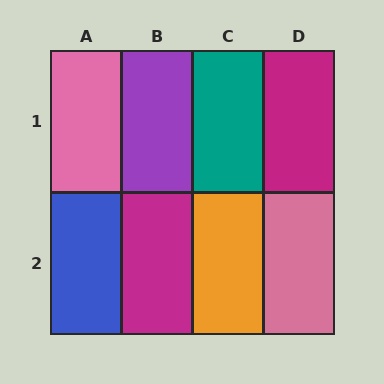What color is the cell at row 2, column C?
Orange.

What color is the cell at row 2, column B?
Magenta.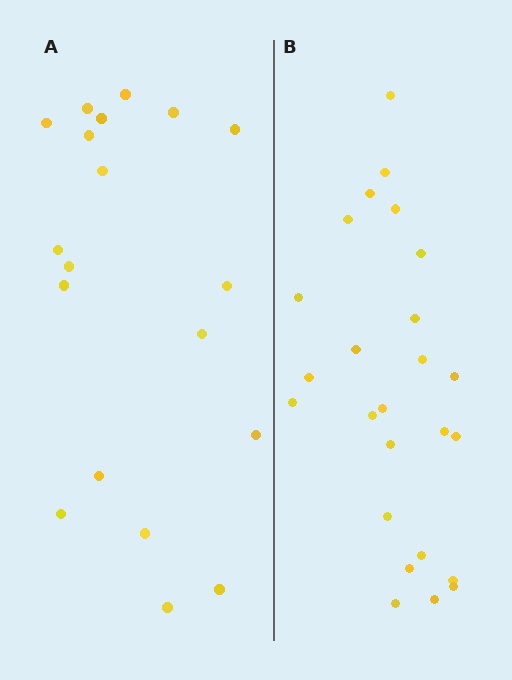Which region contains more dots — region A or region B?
Region B (the right region) has more dots.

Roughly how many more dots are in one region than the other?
Region B has about 6 more dots than region A.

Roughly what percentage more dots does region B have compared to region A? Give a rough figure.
About 30% more.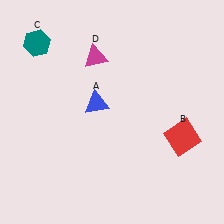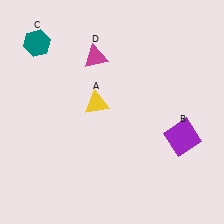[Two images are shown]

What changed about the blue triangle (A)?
In Image 1, A is blue. In Image 2, it changed to yellow.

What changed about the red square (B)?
In Image 1, B is red. In Image 2, it changed to purple.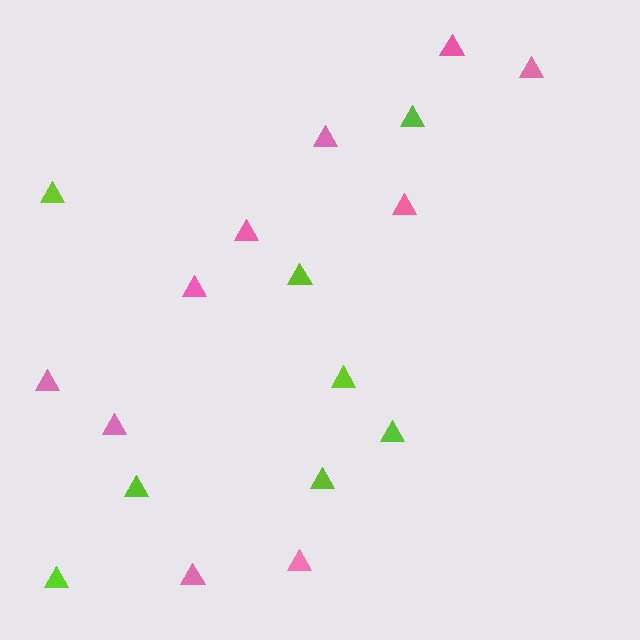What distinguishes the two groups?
There are 2 groups: one group of lime triangles (8) and one group of pink triangles (10).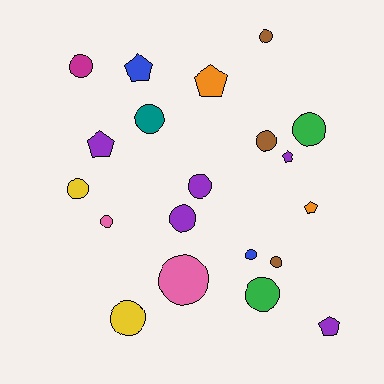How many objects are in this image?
There are 20 objects.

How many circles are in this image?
There are 14 circles.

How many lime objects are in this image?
There are no lime objects.